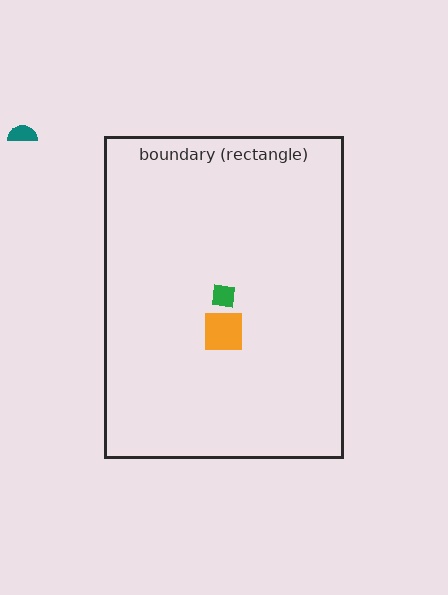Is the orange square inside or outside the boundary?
Inside.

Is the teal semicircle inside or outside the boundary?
Outside.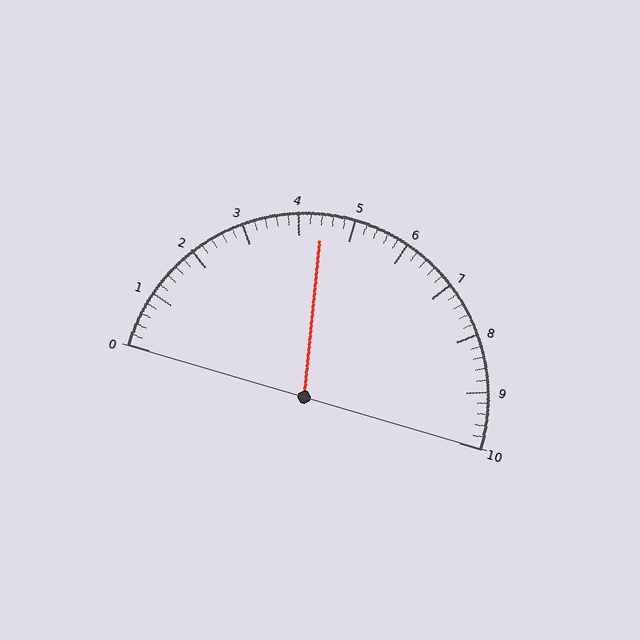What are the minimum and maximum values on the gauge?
The gauge ranges from 0 to 10.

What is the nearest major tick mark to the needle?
The nearest major tick mark is 4.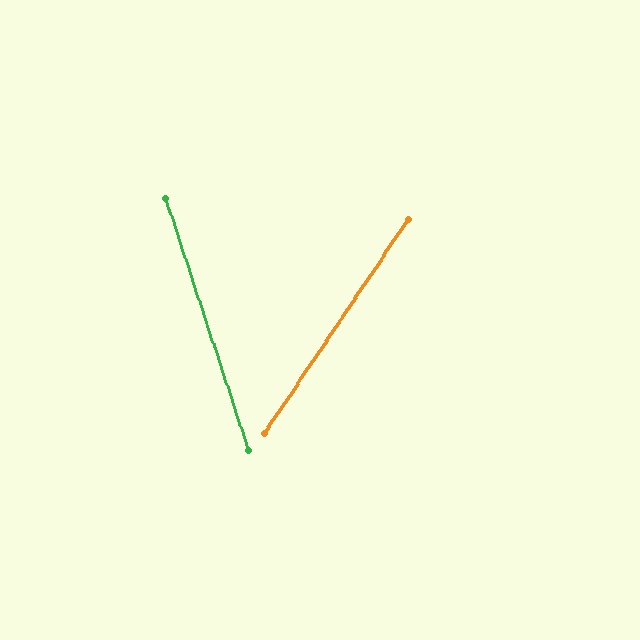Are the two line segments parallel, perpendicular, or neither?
Neither parallel nor perpendicular — they differ by about 52°.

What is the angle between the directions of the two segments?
Approximately 52 degrees.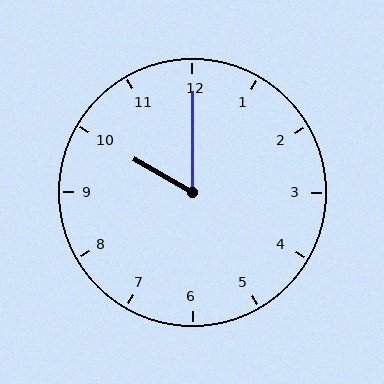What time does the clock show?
10:00.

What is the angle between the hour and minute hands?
Approximately 60 degrees.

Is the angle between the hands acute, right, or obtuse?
It is acute.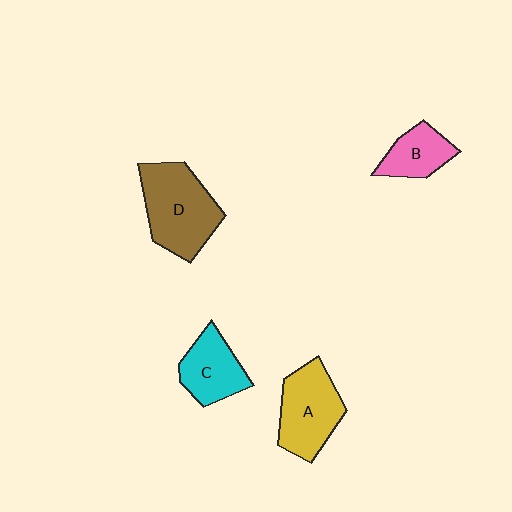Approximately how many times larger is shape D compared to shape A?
Approximately 1.2 times.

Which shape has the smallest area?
Shape B (pink).